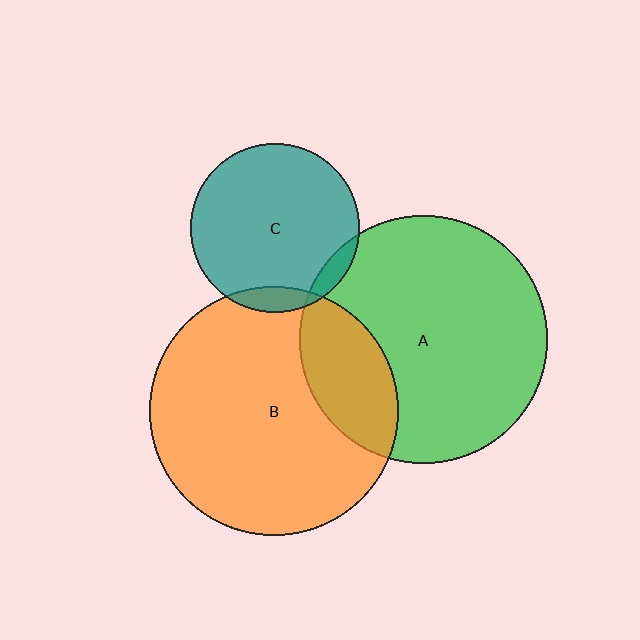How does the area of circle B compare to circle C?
Approximately 2.2 times.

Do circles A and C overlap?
Yes.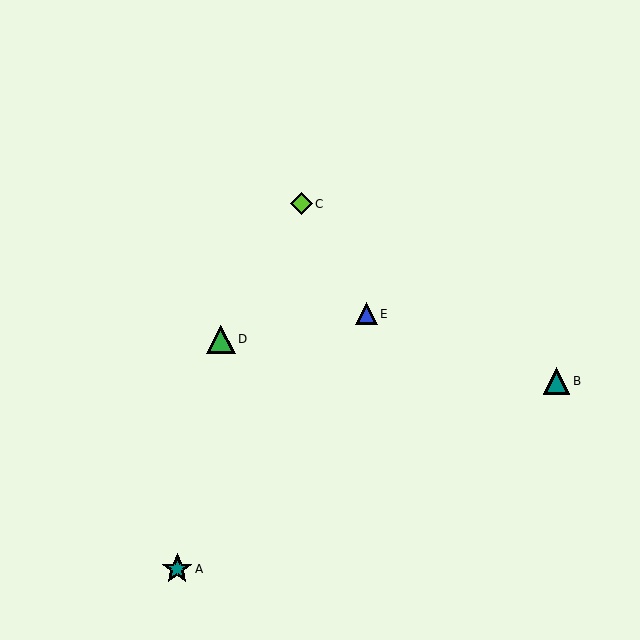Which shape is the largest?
The teal star (labeled A) is the largest.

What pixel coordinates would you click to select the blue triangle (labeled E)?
Click at (366, 314) to select the blue triangle E.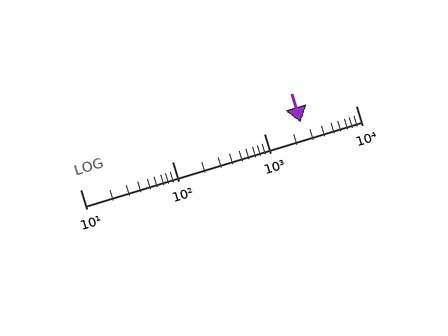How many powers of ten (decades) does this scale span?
The scale spans 3 decades, from 10 to 10000.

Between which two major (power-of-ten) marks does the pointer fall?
The pointer is between 1000 and 10000.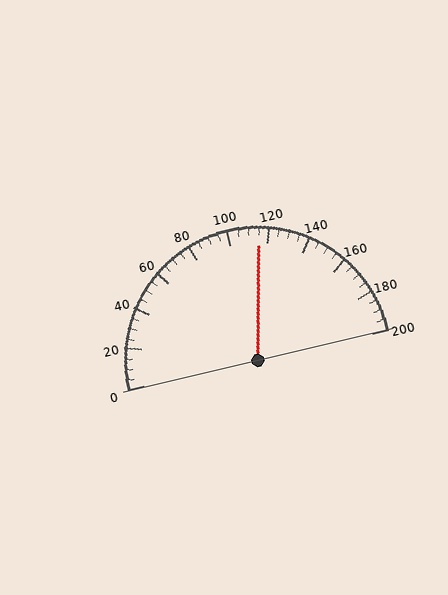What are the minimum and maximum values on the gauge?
The gauge ranges from 0 to 200.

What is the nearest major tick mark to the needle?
The nearest major tick mark is 120.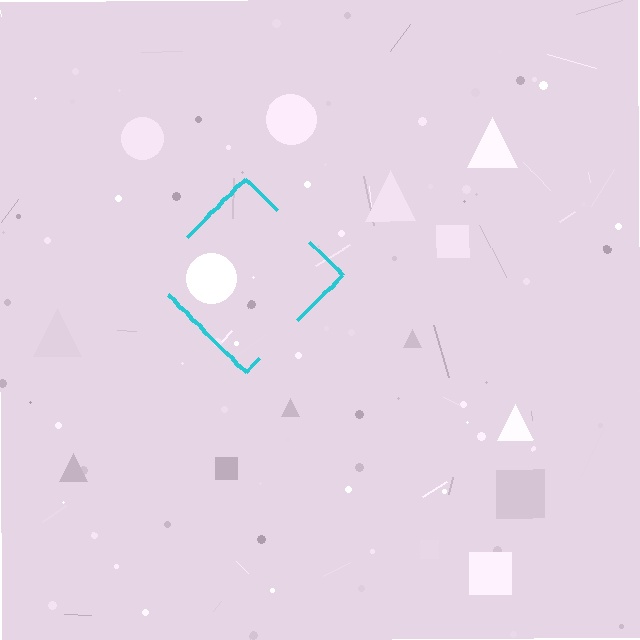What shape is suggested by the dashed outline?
The dashed outline suggests a diamond.